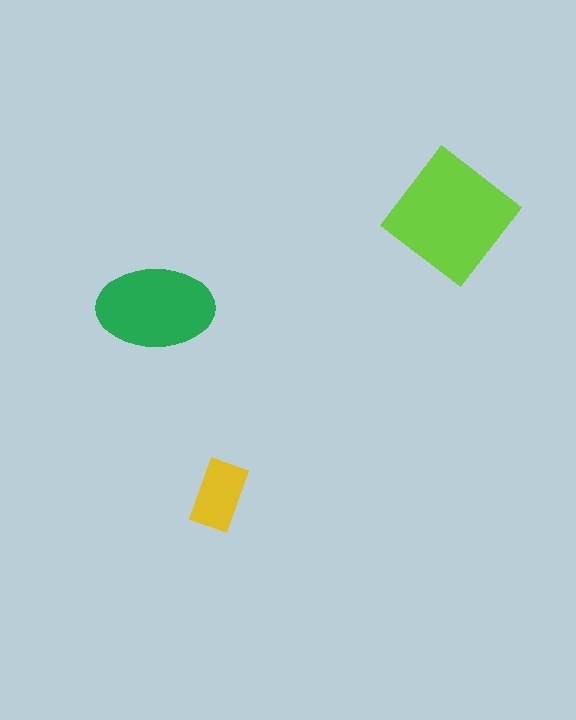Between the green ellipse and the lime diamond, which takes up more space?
The lime diamond.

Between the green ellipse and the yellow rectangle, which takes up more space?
The green ellipse.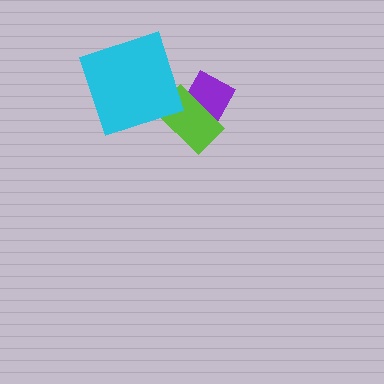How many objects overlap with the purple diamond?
1 object overlaps with the purple diamond.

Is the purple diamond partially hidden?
Yes, it is partially covered by another shape.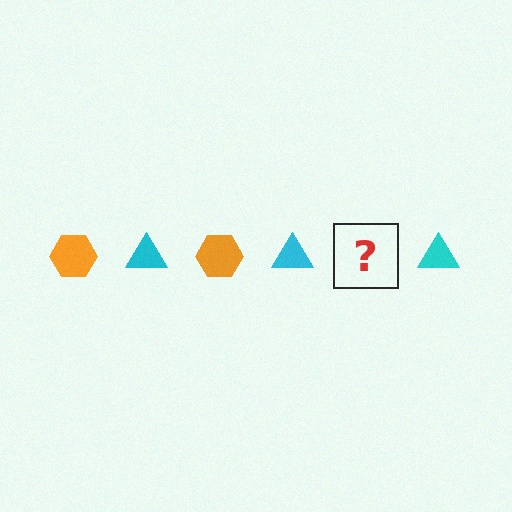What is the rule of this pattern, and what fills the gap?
The rule is that the pattern alternates between orange hexagon and cyan triangle. The gap should be filled with an orange hexagon.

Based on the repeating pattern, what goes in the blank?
The blank should be an orange hexagon.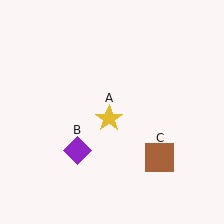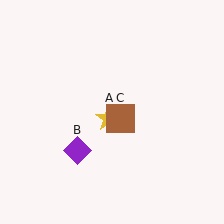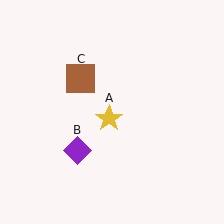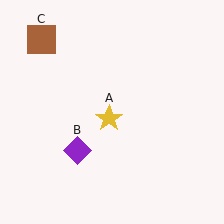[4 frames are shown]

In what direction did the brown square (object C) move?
The brown square (object C) moved up and to the left.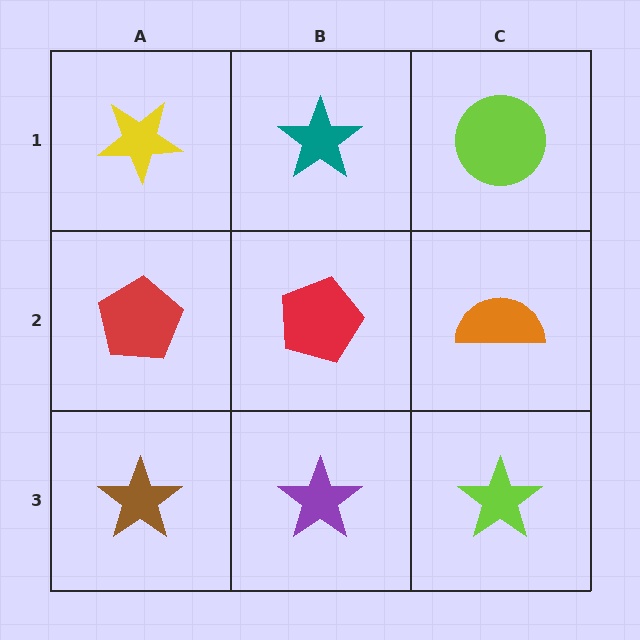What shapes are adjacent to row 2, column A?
A yellow star (row 1, column A), a brown star (row 3, column A), a red pentagon (row 2, column B).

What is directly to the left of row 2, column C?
A red pentagon.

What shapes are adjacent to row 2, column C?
A lime circle (row 1, column C), a lime star (row 3, column C), a red pentagon (row 2, column B).